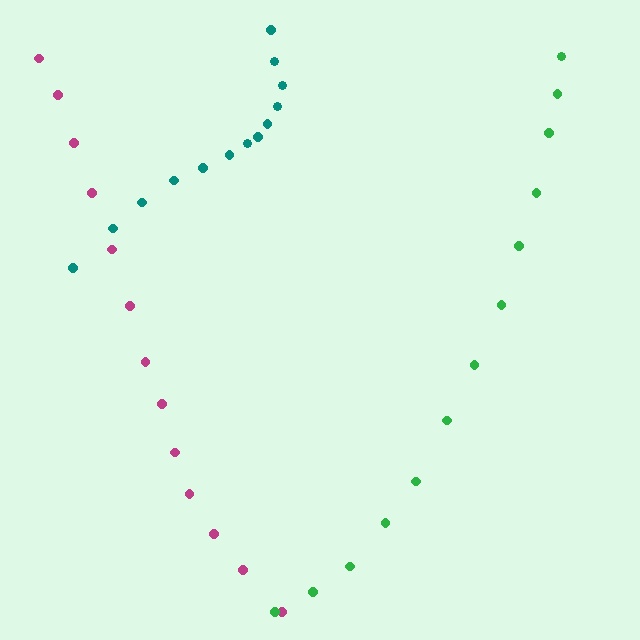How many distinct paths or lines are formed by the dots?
There are 3 distinct paths.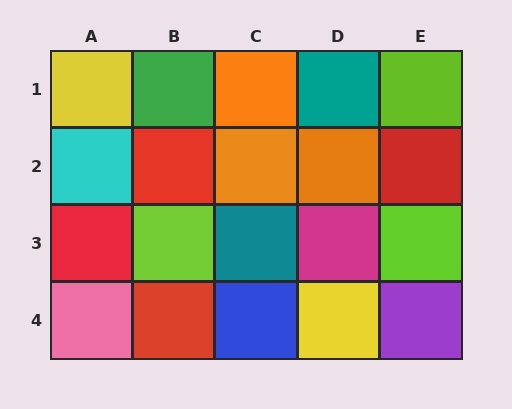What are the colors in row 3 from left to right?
Red, lime, teal, magenta, lime.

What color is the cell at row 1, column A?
Yellow.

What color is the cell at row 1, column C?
Orange.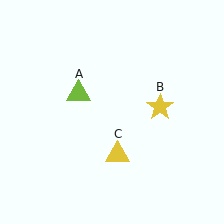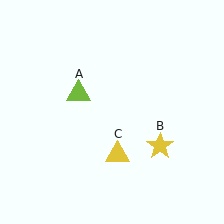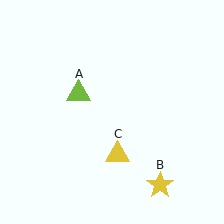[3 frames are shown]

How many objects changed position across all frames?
1 object changed position: yellow star (object B).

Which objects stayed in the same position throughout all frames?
Lime triangle (object A) and yellow triangle (object C) remained stationary.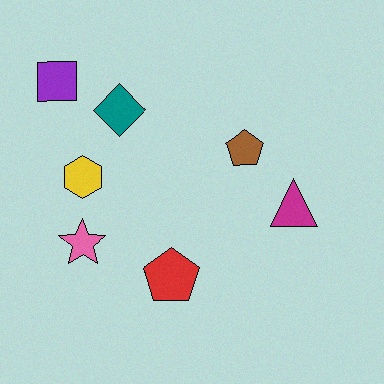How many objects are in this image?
There are 7 objects.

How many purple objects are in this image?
There is 1 purple object.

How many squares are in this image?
There is 1 square.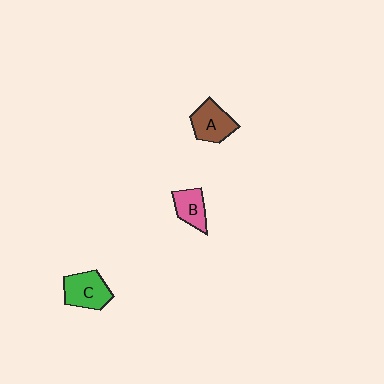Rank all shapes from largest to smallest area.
From largest to smallest: C (green), A (brown), B (pink).